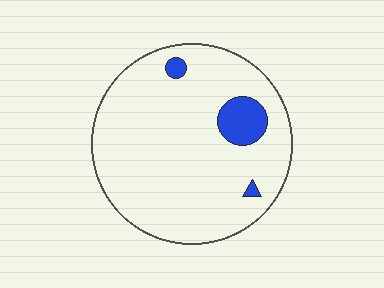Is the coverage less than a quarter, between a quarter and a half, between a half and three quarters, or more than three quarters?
Less than a quarter.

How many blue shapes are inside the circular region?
3.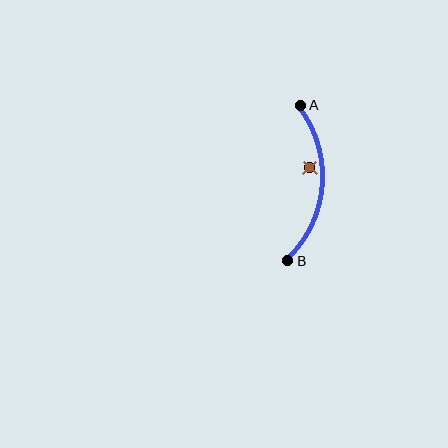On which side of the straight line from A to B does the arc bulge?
The arc bulges to the right of the straight line connecting A and B.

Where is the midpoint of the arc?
The arc midpoint is the point on the curve farthest from the straight line joining A and B. It sits to the right of that line.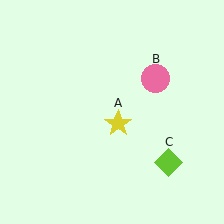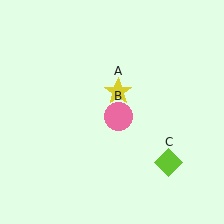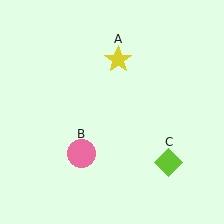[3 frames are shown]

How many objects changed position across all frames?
2 objects changed position: yellow star (object A), pink circle (object B).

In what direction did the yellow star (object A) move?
The yellow star (object A) moved up.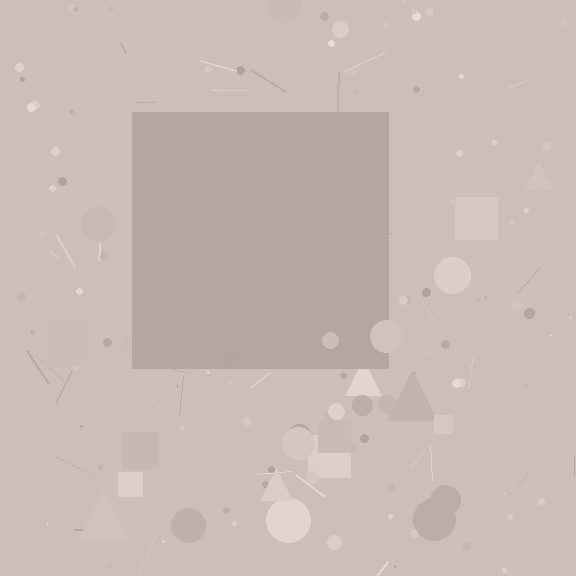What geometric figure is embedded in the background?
A square is embedded in the background.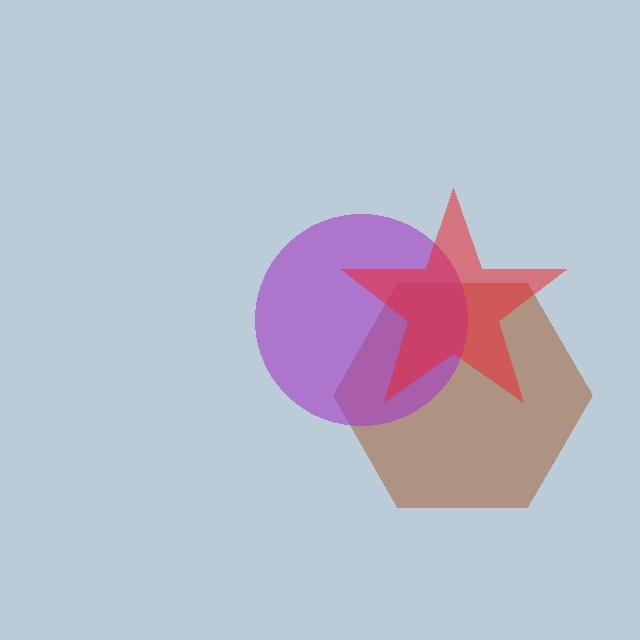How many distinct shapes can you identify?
There are 3 distinct shapes: a brown hexagon, a purple circle, a red star.